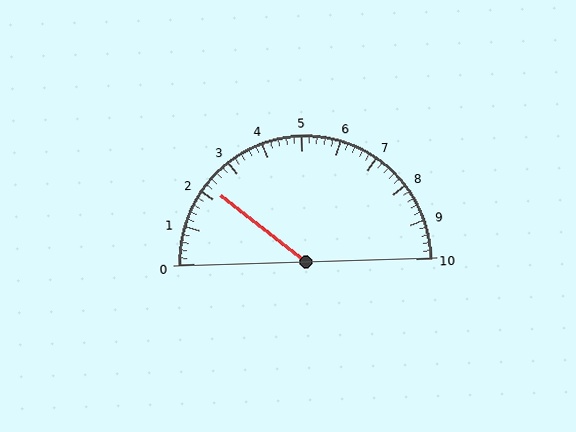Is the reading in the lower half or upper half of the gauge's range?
The reading is in the lower half of the range (0 to 10).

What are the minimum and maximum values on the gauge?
The gauge ranges from 0 to 10.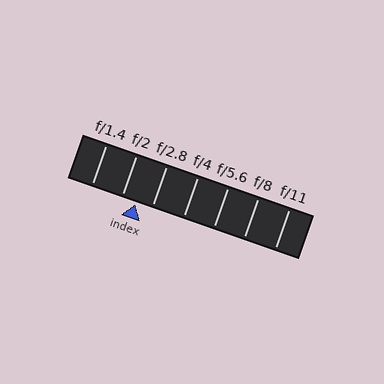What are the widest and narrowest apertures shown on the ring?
The widest aperture shown is f/1.4 and the narrowest is f/11.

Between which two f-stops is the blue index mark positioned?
The index mark is between f/2 and f/2.8.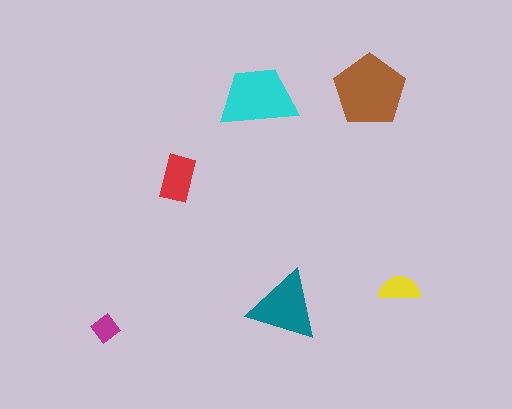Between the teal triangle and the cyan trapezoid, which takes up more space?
The cyan trapezoid.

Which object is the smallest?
The magenta diamond.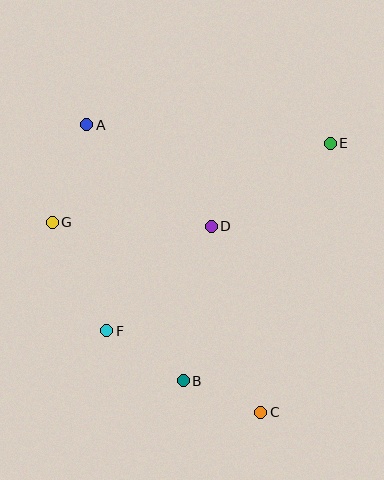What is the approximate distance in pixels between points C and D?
The distance between C and D is approximately 193 pixels.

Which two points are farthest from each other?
Points A and C are farthest from each other.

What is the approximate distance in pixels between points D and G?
The distance between D and G is approximately 159 pixels.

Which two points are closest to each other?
Points B and C are closest to each other.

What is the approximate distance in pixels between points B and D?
The distance between B and D is approximately 157 pixels.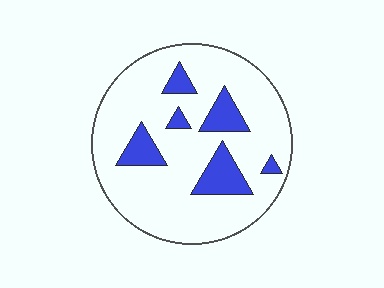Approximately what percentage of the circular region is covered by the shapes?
Approximately 15%.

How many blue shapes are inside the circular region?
6.